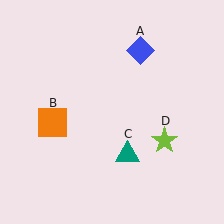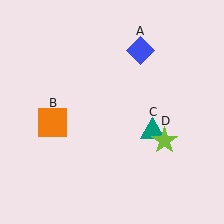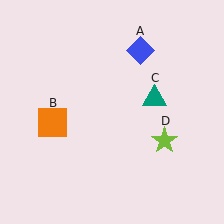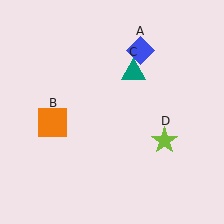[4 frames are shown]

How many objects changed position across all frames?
1 object changed position: teal triangle (object C).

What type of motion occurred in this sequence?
The teal triangle (object C) rotated counterclockwise around the center of the scene.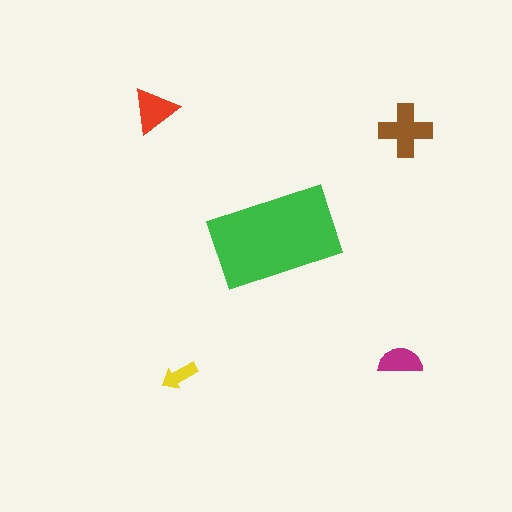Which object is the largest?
The green rectangle.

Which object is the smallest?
The yellow arrow.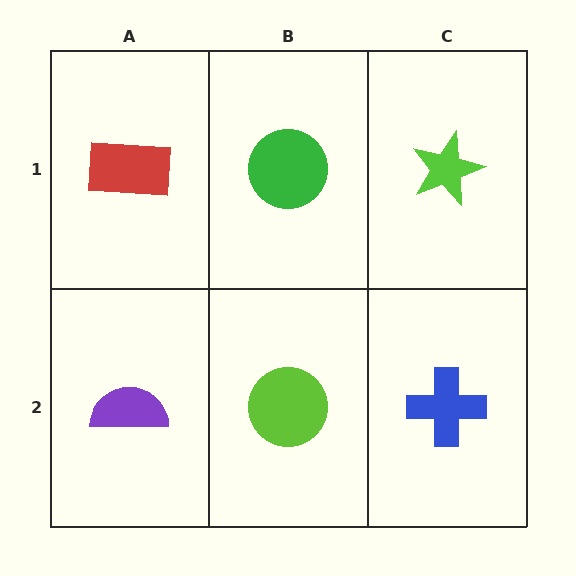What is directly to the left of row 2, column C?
A lime circle.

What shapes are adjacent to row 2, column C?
A lime star (row 1, column C), a lime circle (row 2, column B).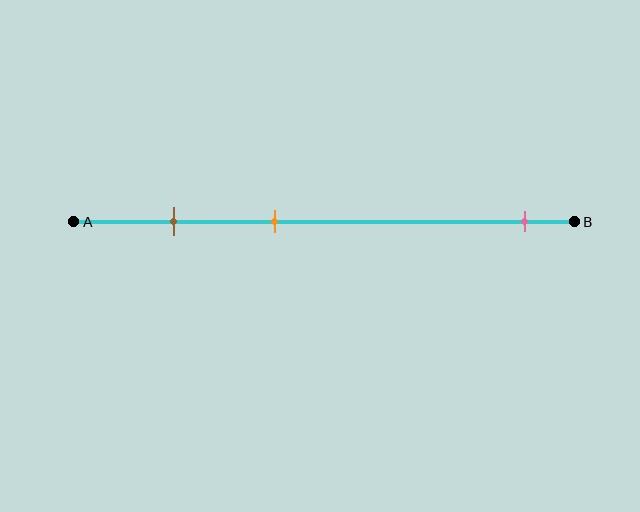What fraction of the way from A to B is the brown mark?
The brown mark is approximately 20% (0.2) of the way from A to B.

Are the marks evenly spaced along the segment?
No, the marks are not evenly spaced.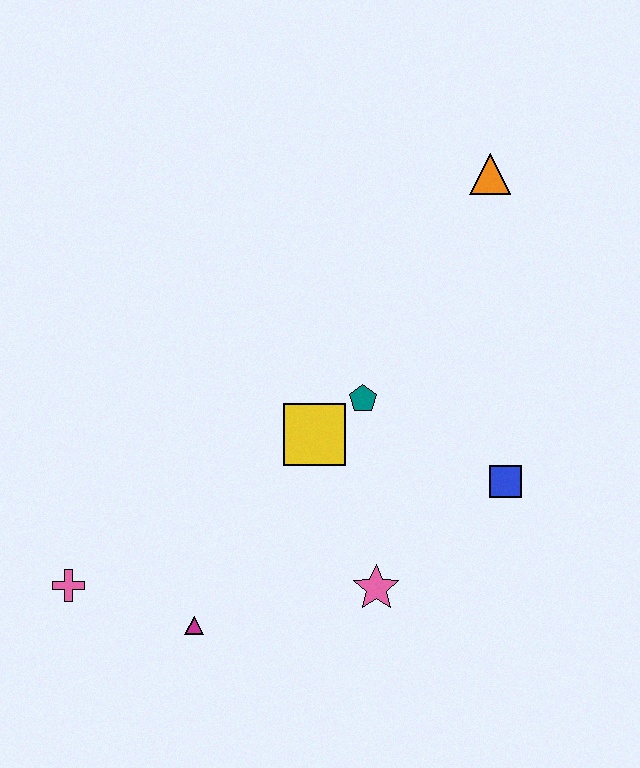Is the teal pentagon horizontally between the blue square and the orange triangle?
No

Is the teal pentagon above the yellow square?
Yes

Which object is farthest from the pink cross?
The orange triangle is farthest from the pink cross.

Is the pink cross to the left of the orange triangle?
Yes